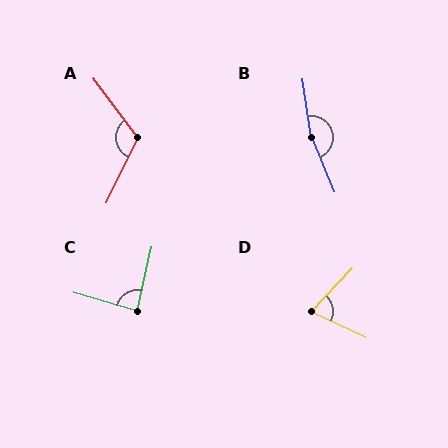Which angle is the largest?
B, at approximately 166 degrees.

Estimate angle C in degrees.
Approximately 87 degrees.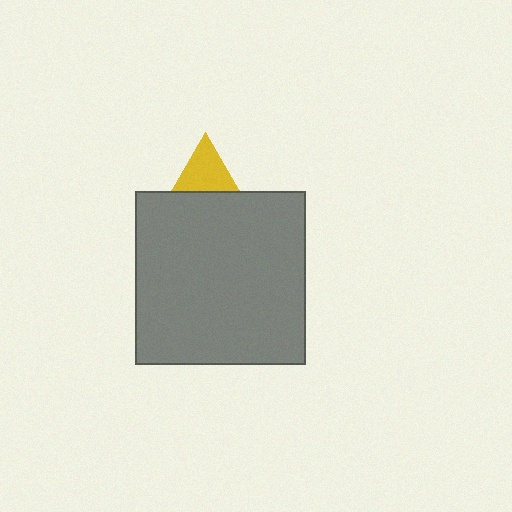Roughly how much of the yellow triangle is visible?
A small part of it is visible (roughly 42%).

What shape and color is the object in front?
The object in front is a gray rectangle.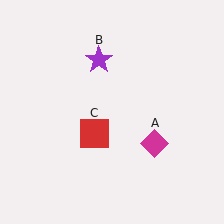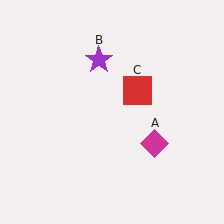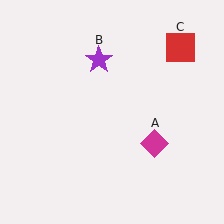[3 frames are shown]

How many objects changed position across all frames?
1 object changed position: red square (object C).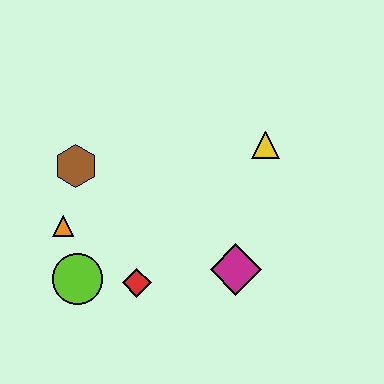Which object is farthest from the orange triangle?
The yellow triangle is farthest from the orange triangle.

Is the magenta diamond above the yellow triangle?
No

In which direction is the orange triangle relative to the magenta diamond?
The orange triangle is to the left of the magenta diamond.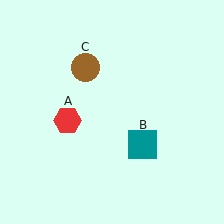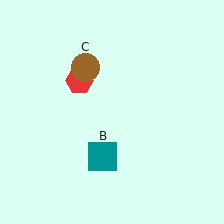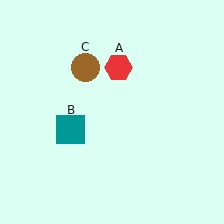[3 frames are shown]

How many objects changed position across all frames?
2 objects changed position: red hexagon (object A), teal square (object B).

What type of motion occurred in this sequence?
The red hexagon (object A), teal square (object B) rotated clockwise around the center of the scene.